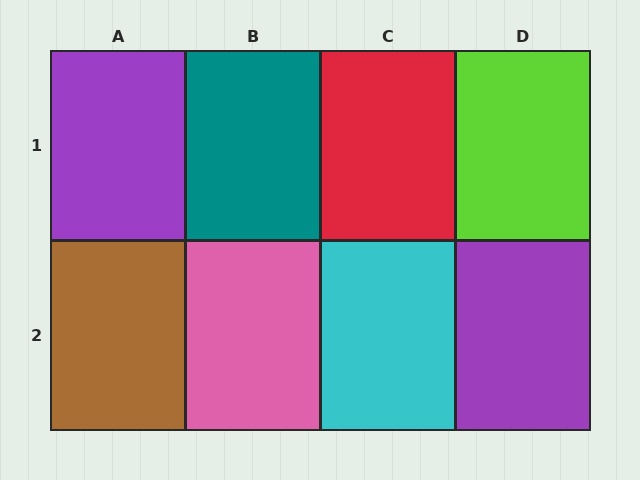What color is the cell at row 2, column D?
Purple.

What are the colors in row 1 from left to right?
Purple, teal, red, lime.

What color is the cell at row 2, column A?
Brown.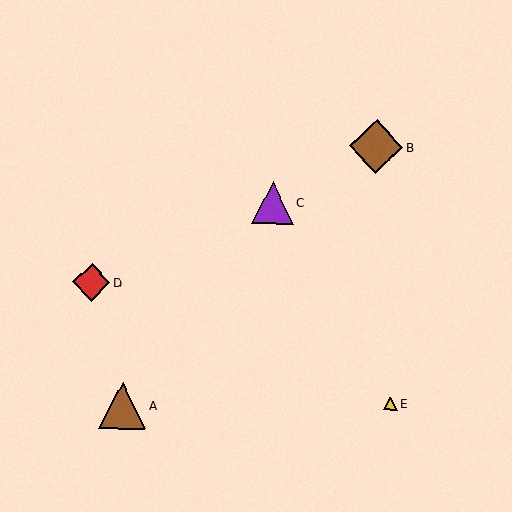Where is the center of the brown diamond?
The center of the brown diamond is at (376, 147).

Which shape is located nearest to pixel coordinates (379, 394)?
The yellow triangle (labeled E) at (391, 404) is nearest to that location.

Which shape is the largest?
The brown diamond (labeled B) is the largest.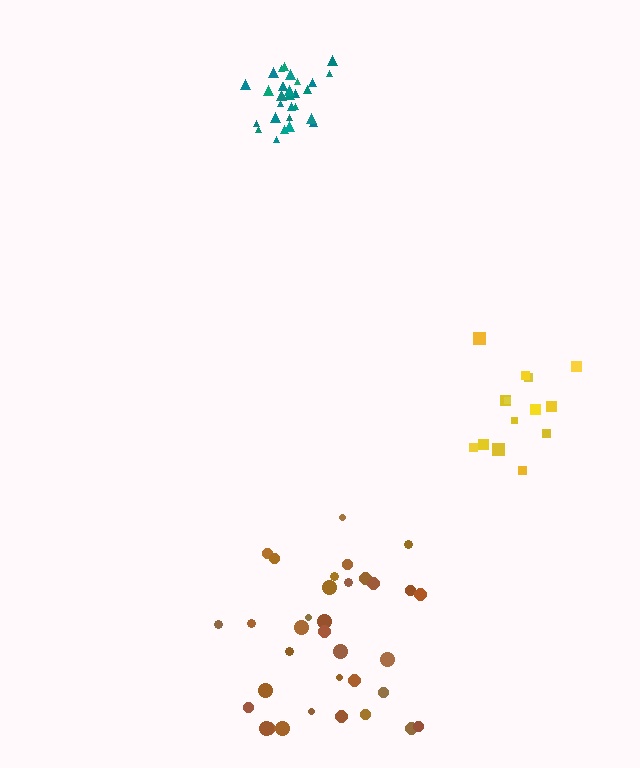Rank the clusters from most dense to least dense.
teal, yellow, brown.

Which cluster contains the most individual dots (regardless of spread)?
Brown (34).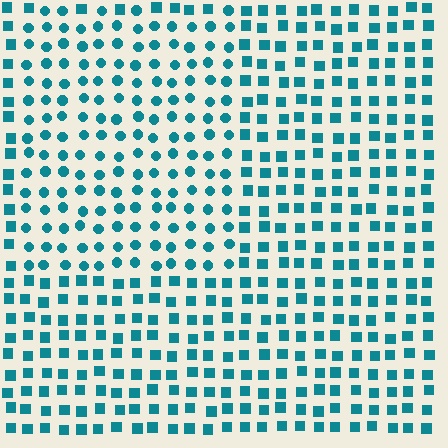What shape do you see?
I see a rectangle.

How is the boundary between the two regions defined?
The boundary is defined by a change in element shape: circles inside vs. squares outside. All elements share the same color and spacing.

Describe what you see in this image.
The image is filled with small teal elements arranged in a uniform grid. A rectangle-shaped region contains circles, while the surrounding area contains squares. The boundary is defined purely by the change in element shape.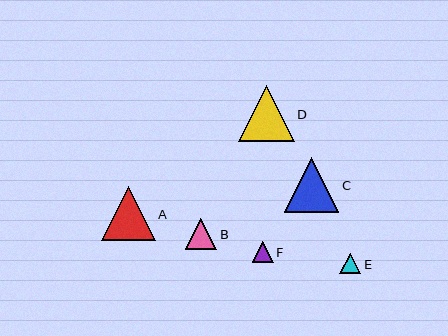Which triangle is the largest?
Triangle D is the largest with a size of approximately 56 pixels.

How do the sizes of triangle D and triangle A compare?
Triangle D and triangle A are approximately the same size.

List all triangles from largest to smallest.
From largest to smallest: D, C, A, B, F, E.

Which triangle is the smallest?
Triangle E is the smallest with a size of approximately 21 pixels.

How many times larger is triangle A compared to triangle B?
Triangle A is approximately 1.7 times the size of triangle B.